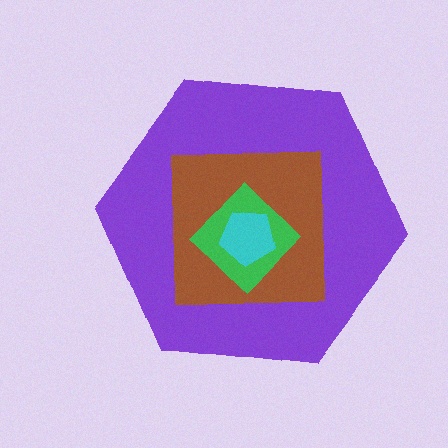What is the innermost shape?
The cyan pentagon.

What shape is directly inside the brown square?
The green diamond.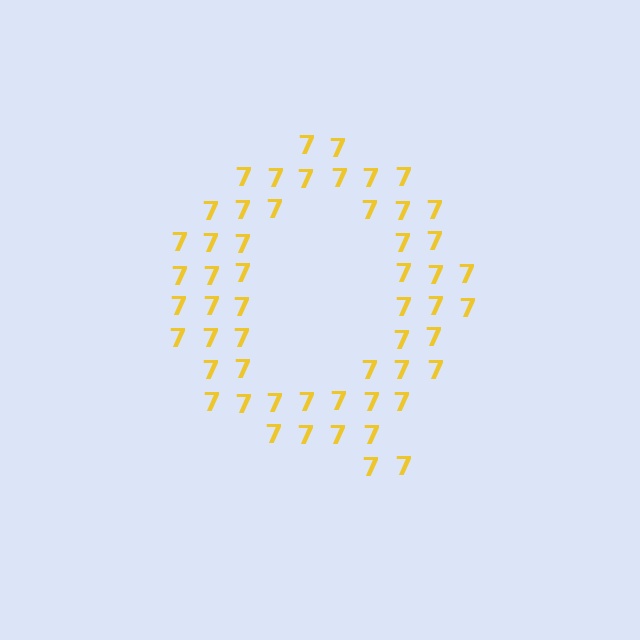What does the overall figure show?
The overall figure shows the letter Q.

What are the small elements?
The small elements are digit 7's.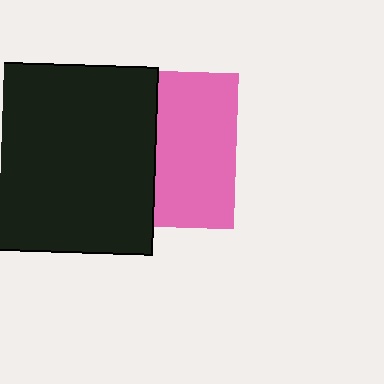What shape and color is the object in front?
The object in front is a black square.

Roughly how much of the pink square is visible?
About half of it is visible (roughly 51%).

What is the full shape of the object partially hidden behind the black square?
The partially hidden object is a pink square.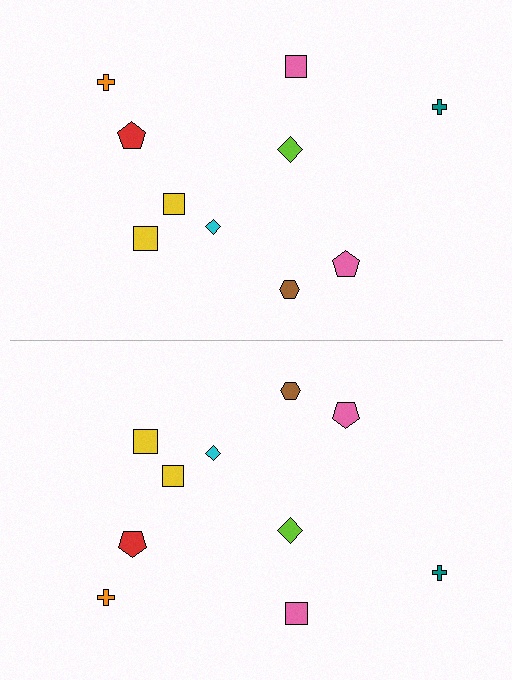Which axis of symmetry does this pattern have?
The pattern has a horizontal axis of symmetry running through the center of the image.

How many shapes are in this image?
There are 20 shapes in this image.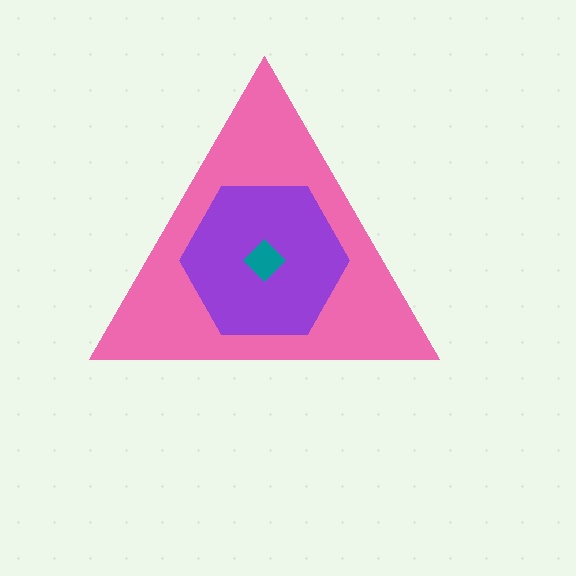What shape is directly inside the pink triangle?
The purple hexagon.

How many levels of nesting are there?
3.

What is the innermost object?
The teal diamond.